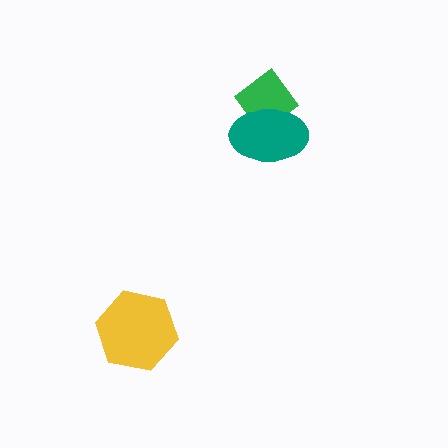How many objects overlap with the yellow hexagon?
0 objects overlap with the yellow hexagon.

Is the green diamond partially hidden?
Yes, it is partially covered by another shape.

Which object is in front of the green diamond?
The teal ellipse is in front of the green diamond.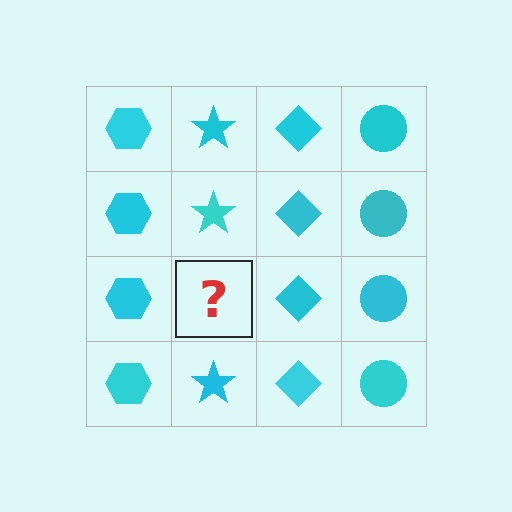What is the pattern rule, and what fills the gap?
The rule is that each column has a consistent shape. The gap should be filled with a cyan star.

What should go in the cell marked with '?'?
The missing cell should contain a cyan star.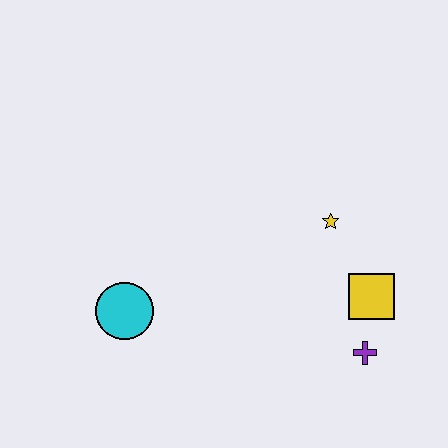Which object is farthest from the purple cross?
The cyan circle is farthest from the purple cross.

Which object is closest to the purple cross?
The yellow square is closest to the purple cross.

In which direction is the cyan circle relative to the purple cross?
The cyan circle is to the left of the purple cross.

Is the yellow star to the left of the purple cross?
Yes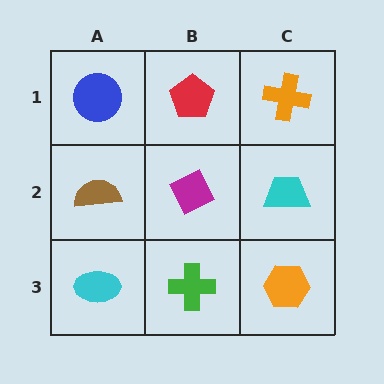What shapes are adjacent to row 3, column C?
A cyan trapezoid (row 2, column C), a green cross (row 3, column B).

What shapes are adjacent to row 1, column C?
A cyan trapezoid (row 2, column C), a red pentagon (row 1, column B).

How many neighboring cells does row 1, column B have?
3.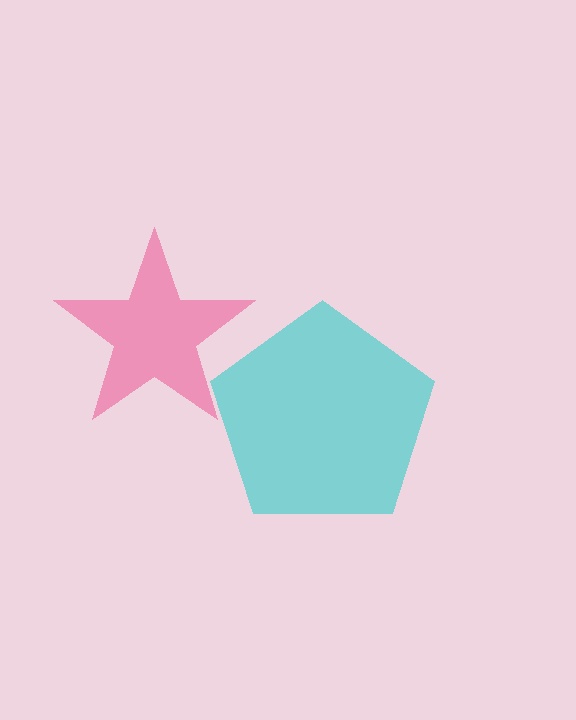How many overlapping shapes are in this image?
There are 2 overlapping shapes in the image.